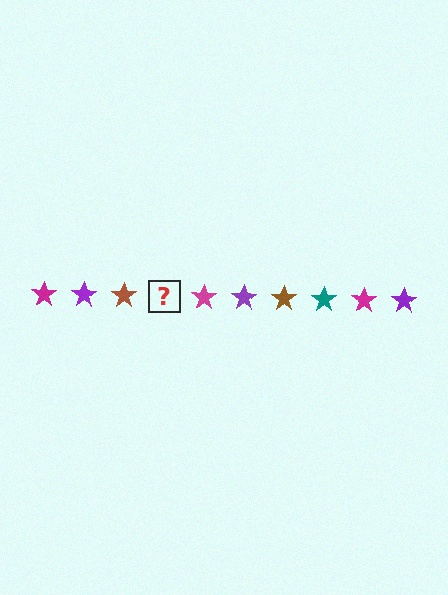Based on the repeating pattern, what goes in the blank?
The blank should be a teal star.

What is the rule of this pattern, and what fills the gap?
The rule is that the pattern cycles through magenta, purple, brown, teal stars. The gap should be filled with a teal star.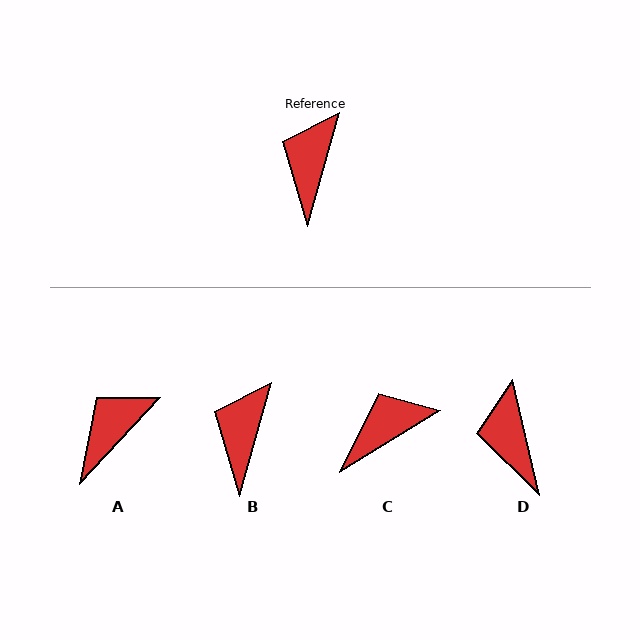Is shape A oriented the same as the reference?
No, it is off by about 28 degrees.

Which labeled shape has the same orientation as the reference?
B.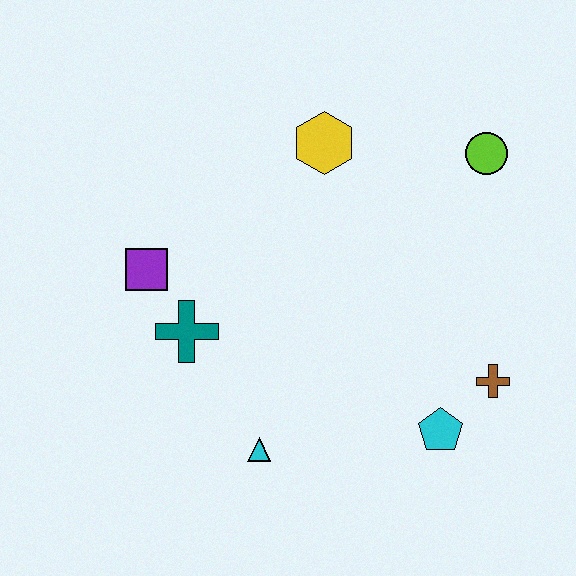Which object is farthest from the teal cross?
The lime circle is farthest from the teal cross.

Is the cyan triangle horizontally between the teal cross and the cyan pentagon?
Yes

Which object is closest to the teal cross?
The purple square is closest to the teal cross.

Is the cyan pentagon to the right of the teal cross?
Yes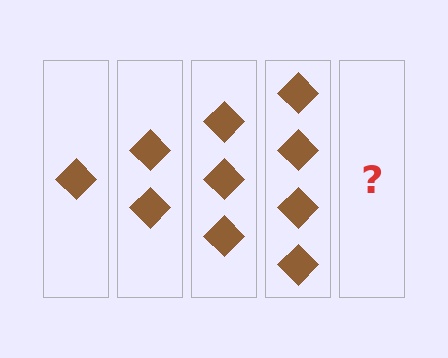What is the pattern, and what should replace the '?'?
The pattern is that each step adds one more diamond. The '?' should be 5 diamonds.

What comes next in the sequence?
The next element should be 5 diamonds.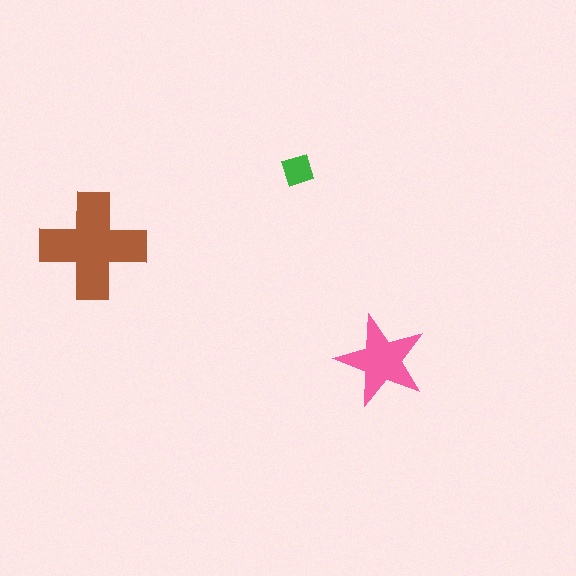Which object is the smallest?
The green diamond.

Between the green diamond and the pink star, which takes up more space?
The pink star.